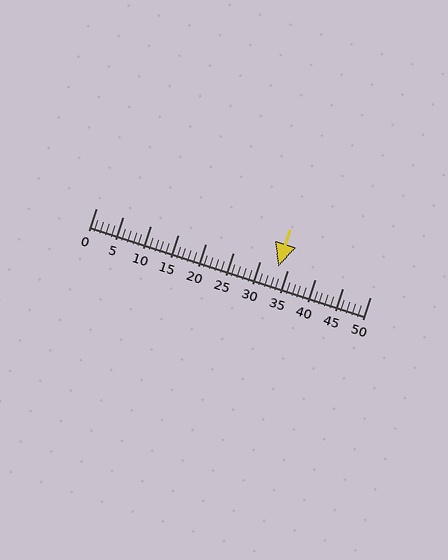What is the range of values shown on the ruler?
The ruler shows values from 0 to 50.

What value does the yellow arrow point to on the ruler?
The yellow arrow points to approximately 33.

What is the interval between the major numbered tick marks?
The major tick marks are spaced 5 units apart.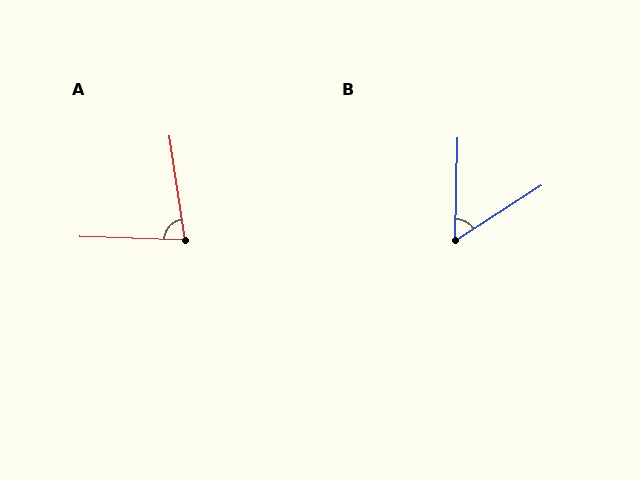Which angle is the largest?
A, at approximately 80 degrees.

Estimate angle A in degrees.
Approximately 80 degrees.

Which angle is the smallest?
B, at approximately 56 degrees.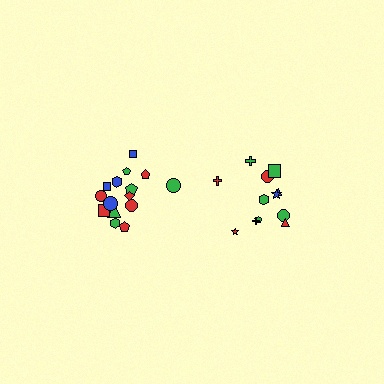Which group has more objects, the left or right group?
The left group.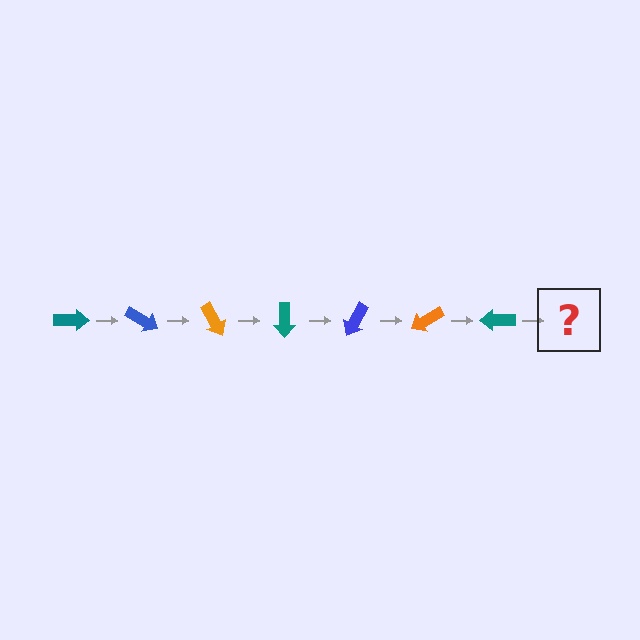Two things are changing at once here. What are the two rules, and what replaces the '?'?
The two rules are that it rotates 30 degrees each step and the color cycles through teal, blue, and orange. The '?' should be a blue arrow, rotated 210 degrees from the start.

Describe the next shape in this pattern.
It should be a blue arrow, rotated 210 degrees from the start.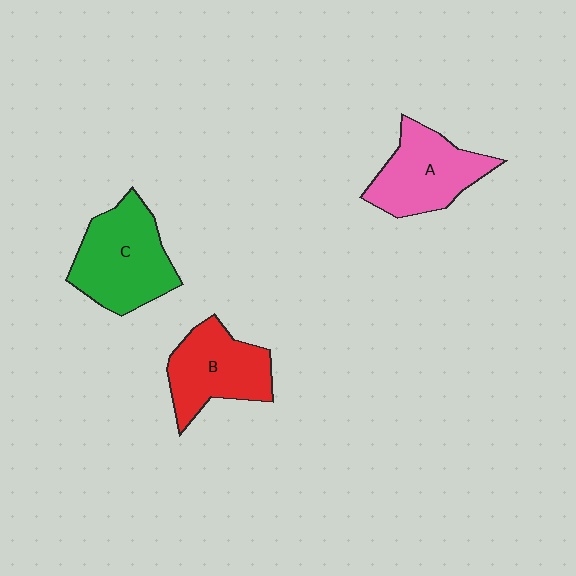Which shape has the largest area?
Shape C (green).